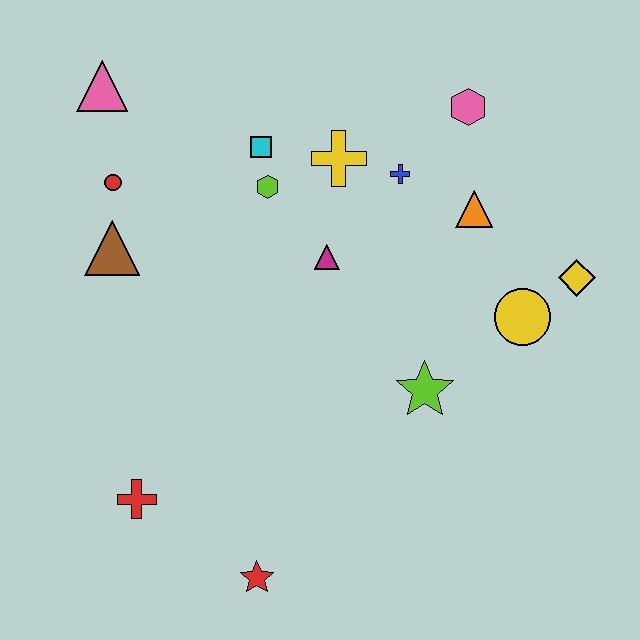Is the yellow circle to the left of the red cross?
No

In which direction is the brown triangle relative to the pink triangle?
The brown triangle is below the pink triangle.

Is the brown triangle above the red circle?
No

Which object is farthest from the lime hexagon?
The red star is farthest from the lime hexagon.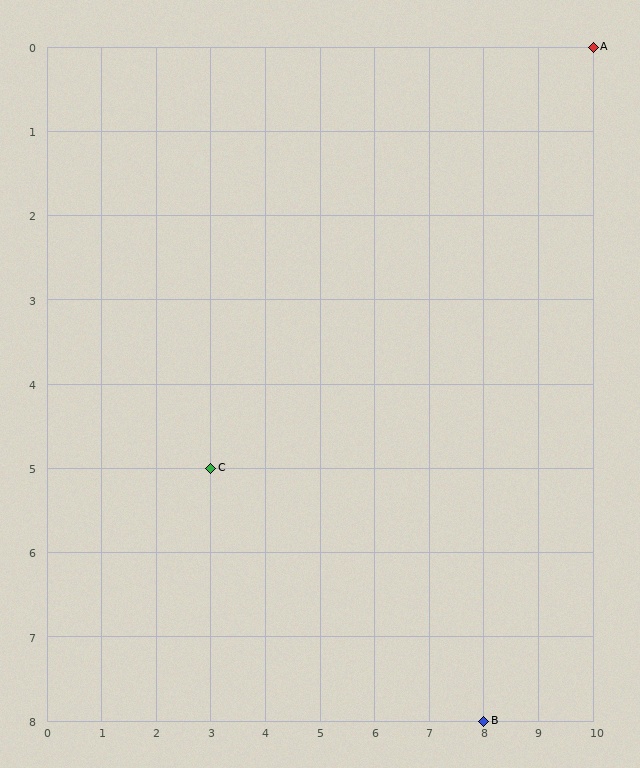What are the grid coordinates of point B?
Point B is at grid coordinates (8, 8).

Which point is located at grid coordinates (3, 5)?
Point C is at (3, 5).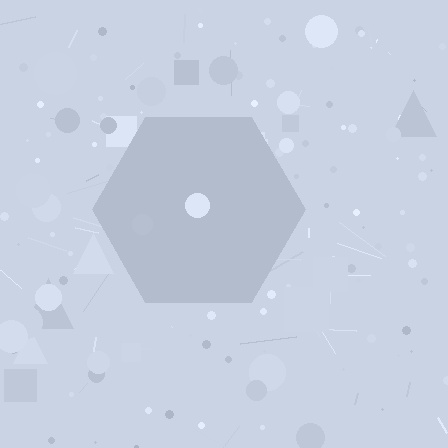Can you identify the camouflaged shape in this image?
The camouflaged shape is a hexagon.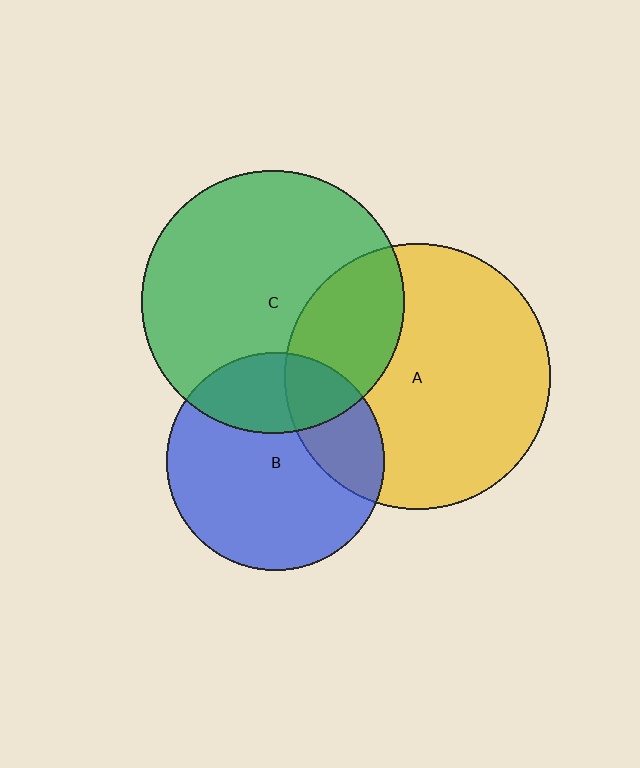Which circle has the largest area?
Circle A (yellow).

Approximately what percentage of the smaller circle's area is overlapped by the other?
Approximately 25%.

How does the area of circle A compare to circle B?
Approximately 1.5 times.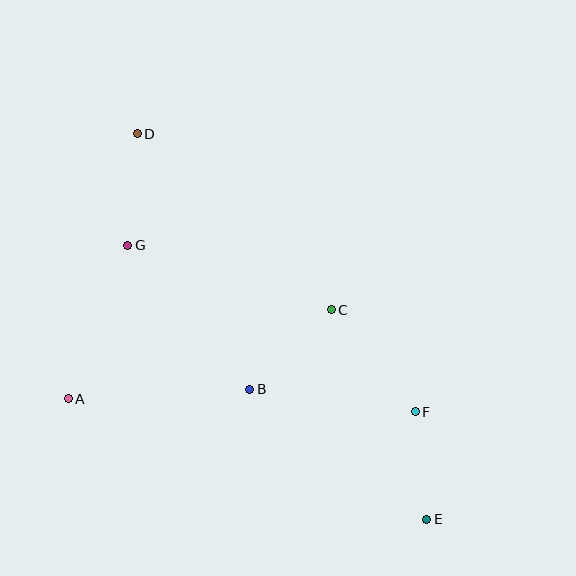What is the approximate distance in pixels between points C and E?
The distance between C and E is approximately 230 pixels.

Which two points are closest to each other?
Points E and F are closest to each other.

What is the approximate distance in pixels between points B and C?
The distance between B and C is approximately 114 pixels.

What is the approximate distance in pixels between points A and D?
The distance between A and D is approximately 274 pixels.